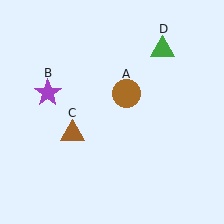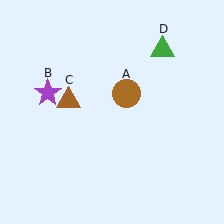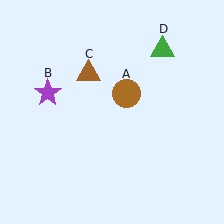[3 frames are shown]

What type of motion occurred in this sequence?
The brown triangle (object C) rotated clockwise around the center of the scene.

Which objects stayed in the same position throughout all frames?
Brown circle (object A) and purple star (object B) and green triangle (object D) remained stationary.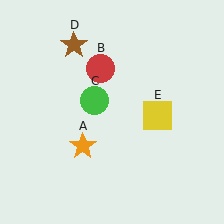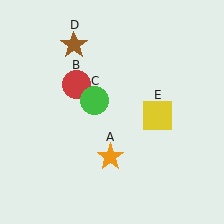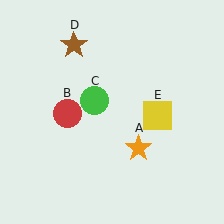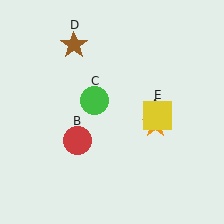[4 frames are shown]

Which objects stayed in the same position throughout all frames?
Green circle (object C) and brown star (object D) and yellow square (object E) remained stationary.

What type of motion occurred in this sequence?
The orange star (object A), red circle (object B) rotated counterclockwise around the center of the scene.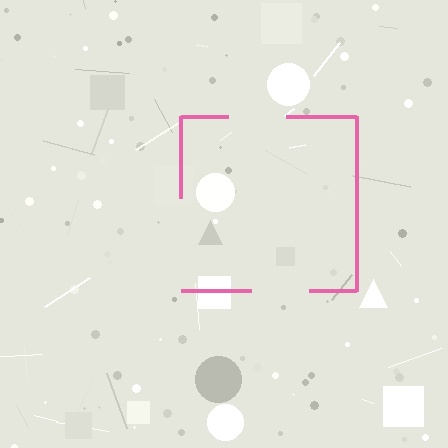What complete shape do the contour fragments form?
The contour fragments form a square.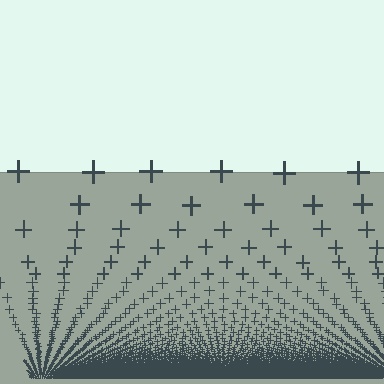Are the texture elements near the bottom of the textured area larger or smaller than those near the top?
Smaller. The gradient is inverted — elements near the bottom are smaller and denser.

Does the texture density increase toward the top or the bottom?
Density increases toward the bottom.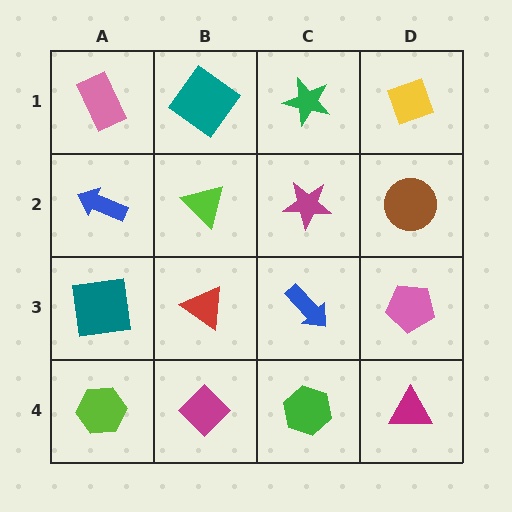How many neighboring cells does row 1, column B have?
3.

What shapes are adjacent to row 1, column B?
A lime triangle (row 2, column B), a pink rectangle (row 1, column A), a green star (row 1, column C).